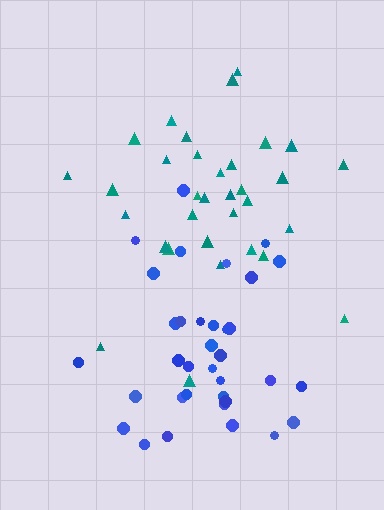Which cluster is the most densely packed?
Teal.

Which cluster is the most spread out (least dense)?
Blue.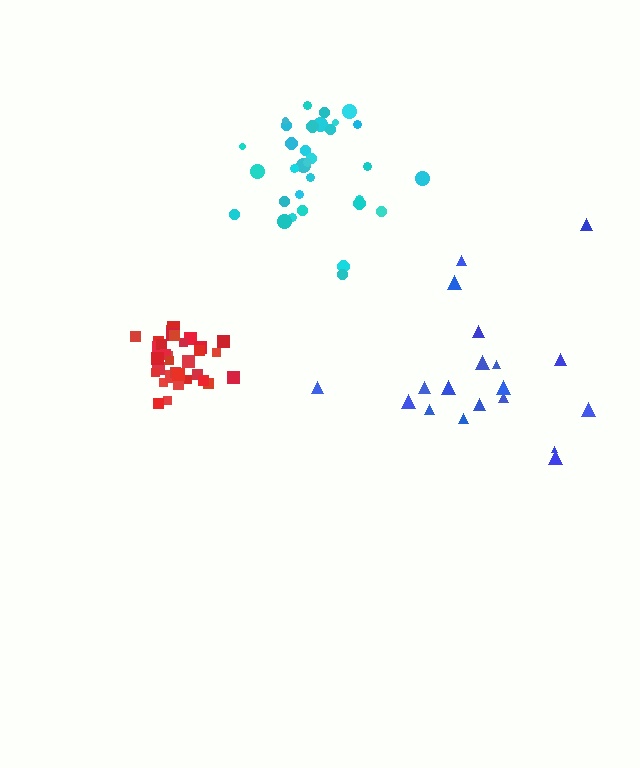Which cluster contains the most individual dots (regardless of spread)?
Red (33).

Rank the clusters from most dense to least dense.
red, cyan, blue.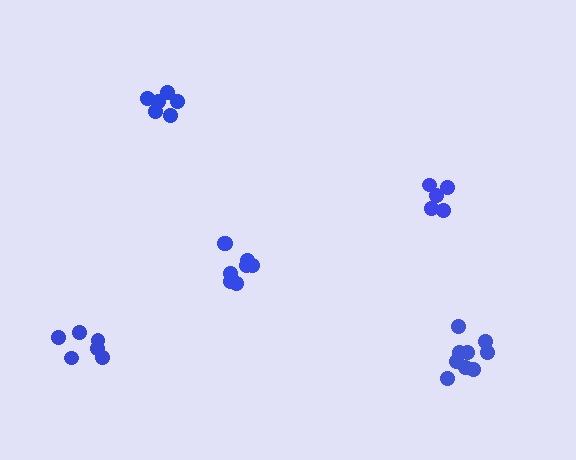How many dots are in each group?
Group 1: 8 dots, Group 2: 6 dots, Group 3: 9 dots, Group 4: 6 dots, Group 5: 5 dots (34 total).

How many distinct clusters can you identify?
There are 5 distinct clusters.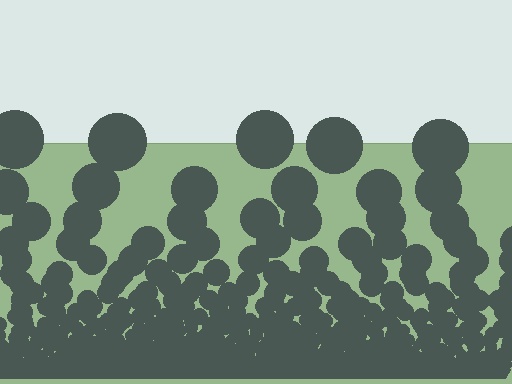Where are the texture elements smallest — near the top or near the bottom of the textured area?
Near the bottom.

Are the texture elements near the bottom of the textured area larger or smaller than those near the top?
Smaller. The gradient is inverted — elements near the bottom are smaller and denser.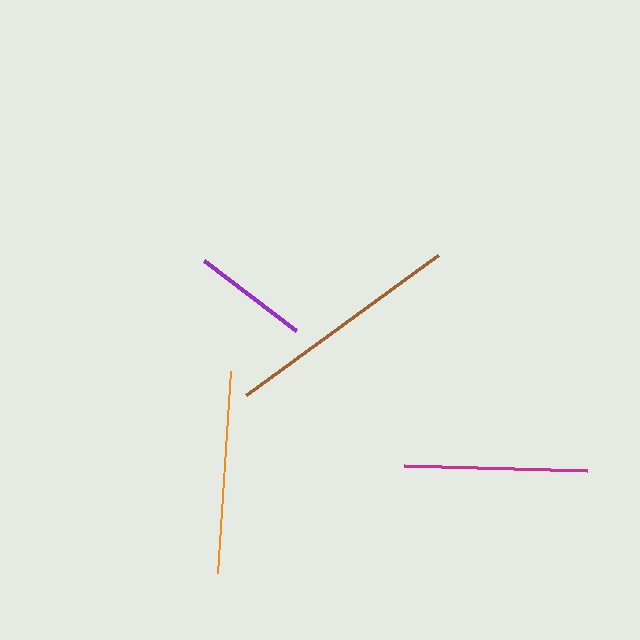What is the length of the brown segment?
The brown segment is approximately 237 pixels long.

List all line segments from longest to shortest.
From longest to shortest: brown, orange, magenta, purple.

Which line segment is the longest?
The brown line is the longest at approximately 237 pixels.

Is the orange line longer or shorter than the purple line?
The orange line is longer than the purple line.